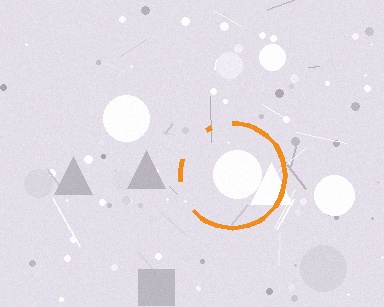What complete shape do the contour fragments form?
The contour fragments form a circle.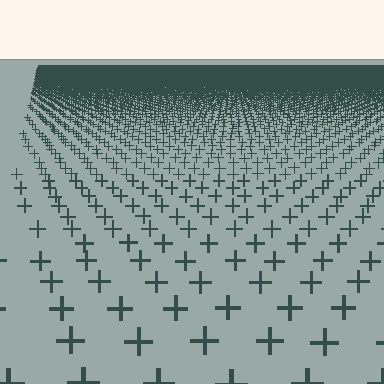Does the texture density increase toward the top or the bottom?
Density increases toward the top.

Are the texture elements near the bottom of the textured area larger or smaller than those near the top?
Larger. Near the bottom, elements are closer to the viewer and appear at a bigger on-screen size.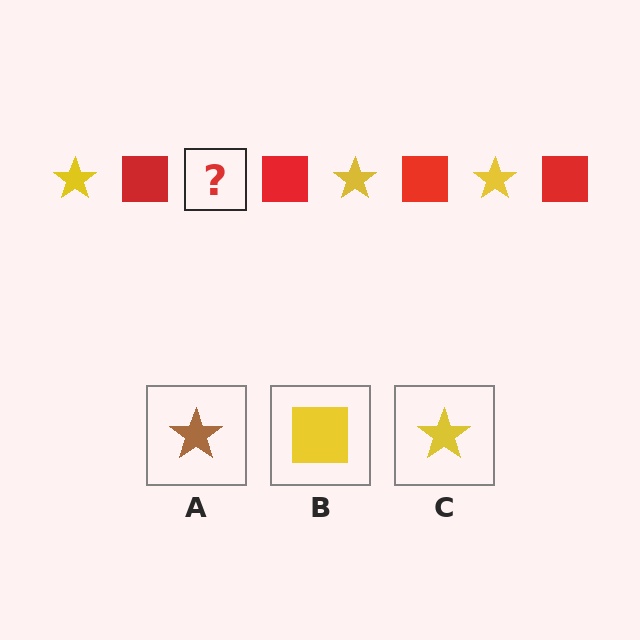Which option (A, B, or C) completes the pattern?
C.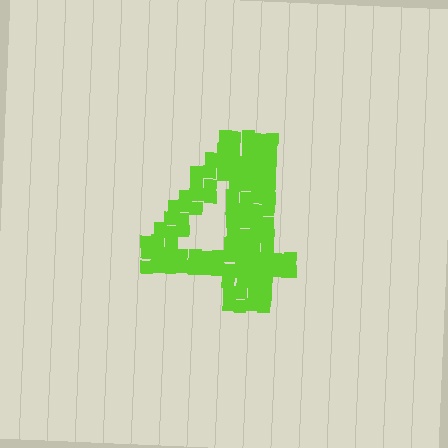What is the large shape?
The large shape is the digit 4.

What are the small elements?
The small elements are squares.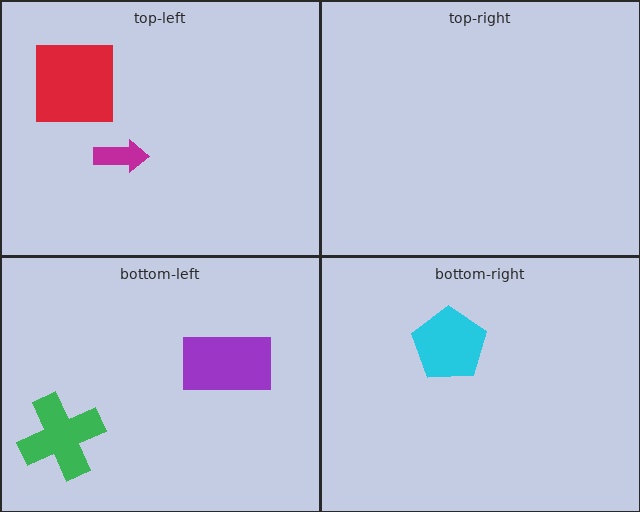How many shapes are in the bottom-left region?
2.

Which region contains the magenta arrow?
The top-left region.